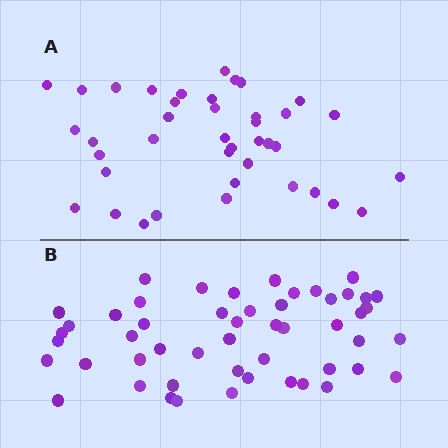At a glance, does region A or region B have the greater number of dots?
Region B (the bottom region) has more dots.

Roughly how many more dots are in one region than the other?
Region B has roughly 12 or so more dots than region A.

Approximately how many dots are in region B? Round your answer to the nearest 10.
About 50 dots. (The exact count is 51, which rounds to 50.)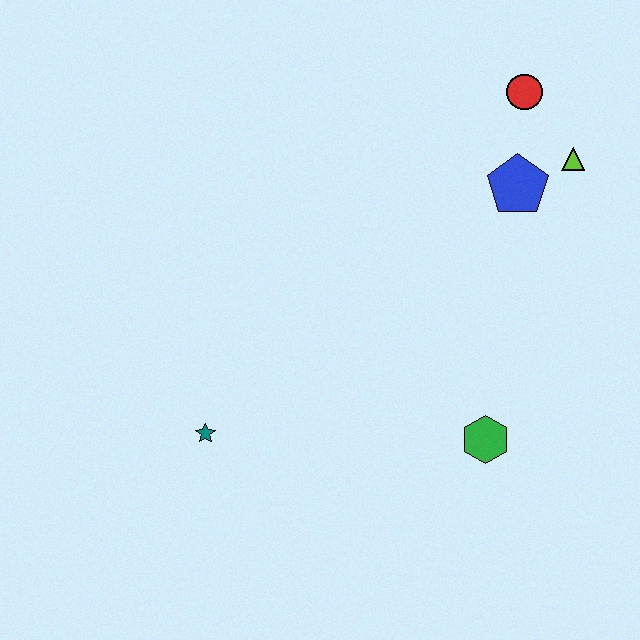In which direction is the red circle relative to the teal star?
The red circle is above the teal star.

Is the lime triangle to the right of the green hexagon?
Yes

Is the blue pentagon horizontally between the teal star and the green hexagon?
No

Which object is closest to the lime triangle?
The blue pentagon is closest to the lime triangle.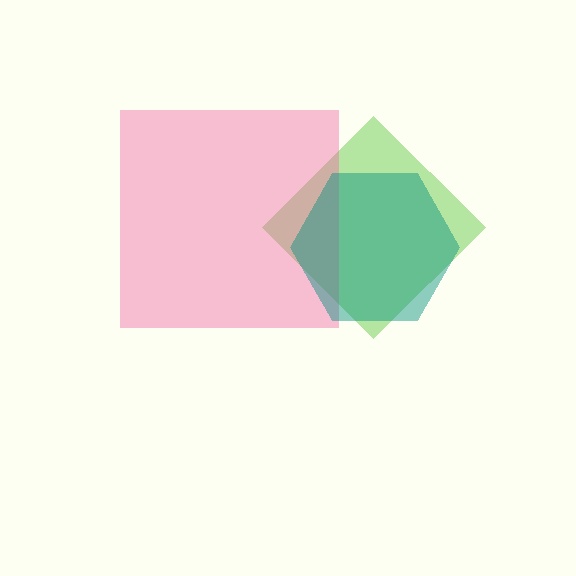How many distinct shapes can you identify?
There are 3 distinct shapes: a lime diamond, a pink square, a teal hexagon.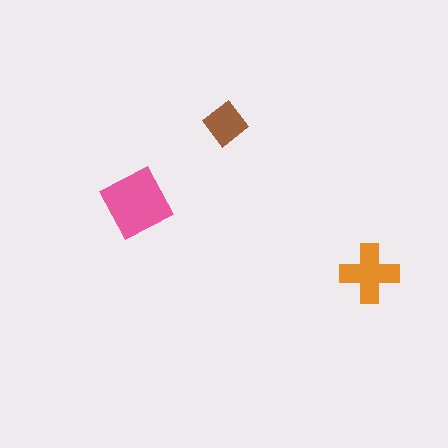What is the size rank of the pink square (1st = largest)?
1st.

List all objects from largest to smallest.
The pink square, the orange cross, the brown diamond.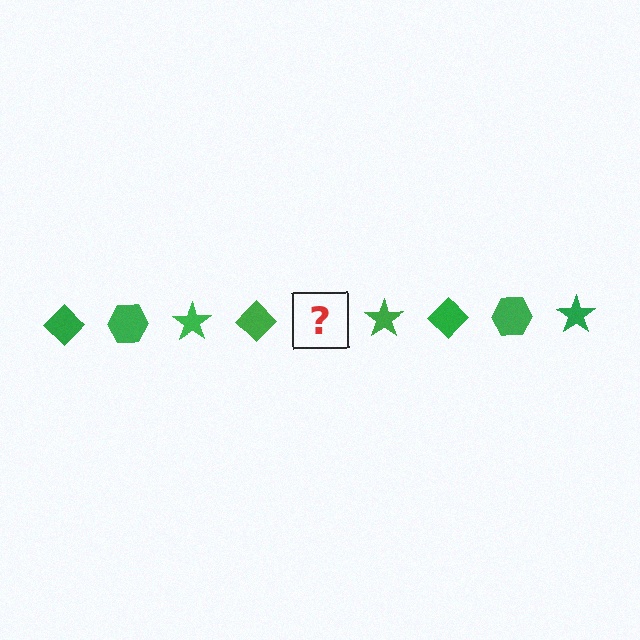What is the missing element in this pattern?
The missing element is a green hexagon.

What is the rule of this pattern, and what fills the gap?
The rule is that the pattern cycles through diamond, hexagon, star shapes in green. The gap should be filled with a green hexagon.